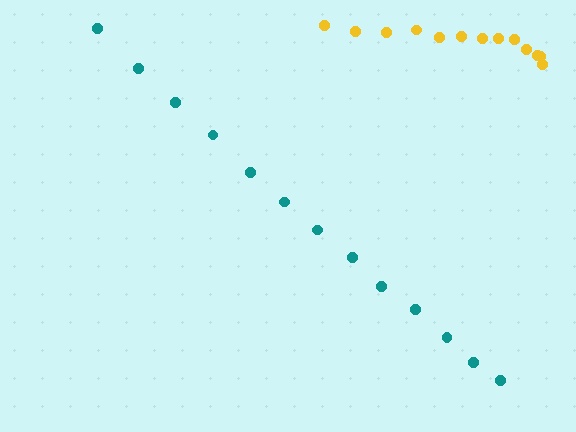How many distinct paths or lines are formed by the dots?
There are 2 distinct paths.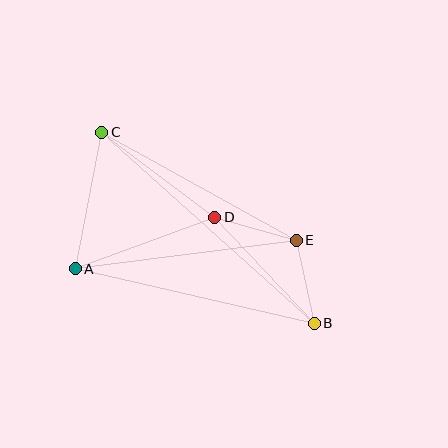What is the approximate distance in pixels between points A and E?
The distance between A and E is approximately 223 pixels.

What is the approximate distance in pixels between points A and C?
The distance between A and C is approximately 139 pixels.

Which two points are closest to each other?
Points D and E are closest to each other.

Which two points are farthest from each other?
Points B and C are farthest from each other.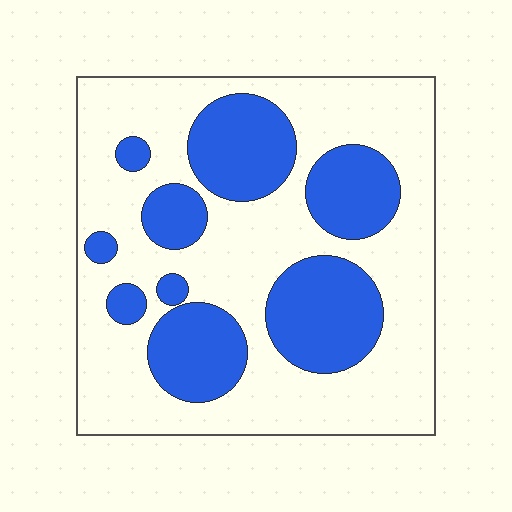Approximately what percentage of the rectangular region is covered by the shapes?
Approximately 35%.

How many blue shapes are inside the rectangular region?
9.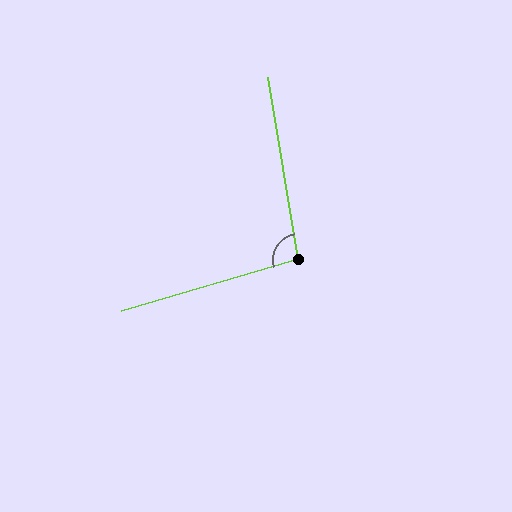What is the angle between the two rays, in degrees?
Approximately 97 degrees.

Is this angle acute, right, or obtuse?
It is obtuse.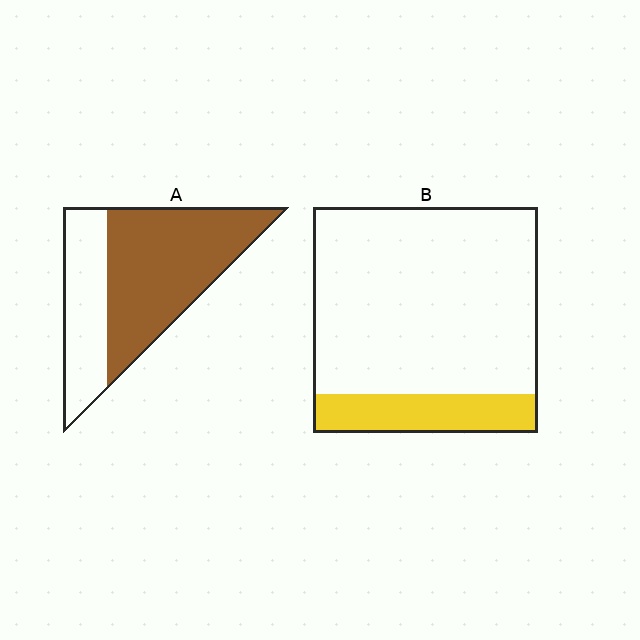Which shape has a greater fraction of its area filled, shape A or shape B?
Shape A.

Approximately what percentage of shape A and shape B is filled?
A is approximately 65% and B is approximately 15%.